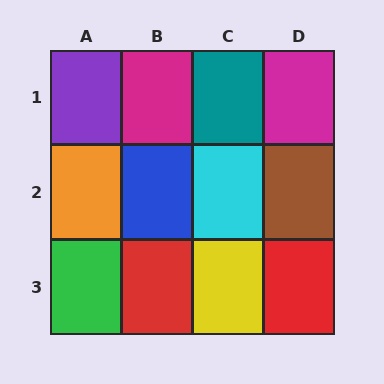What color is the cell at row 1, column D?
Magenta.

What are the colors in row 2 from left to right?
Orange, blue, cyan, brown.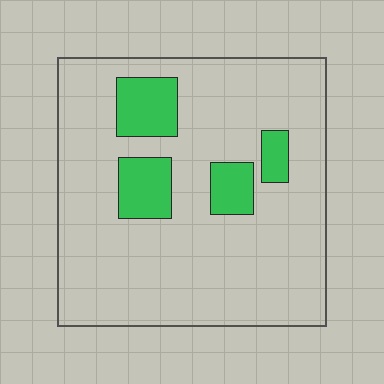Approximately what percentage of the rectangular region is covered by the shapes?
Approximately 15%.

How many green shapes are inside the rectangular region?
4.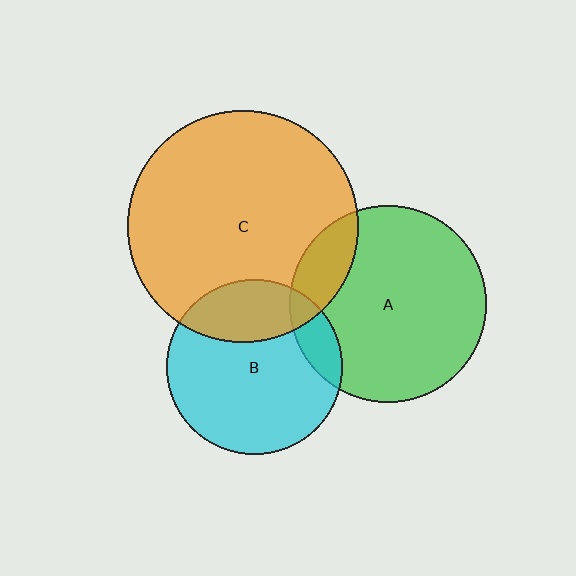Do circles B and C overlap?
Yes.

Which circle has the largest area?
Circle C (orange).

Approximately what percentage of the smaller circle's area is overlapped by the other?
Approximately 25%.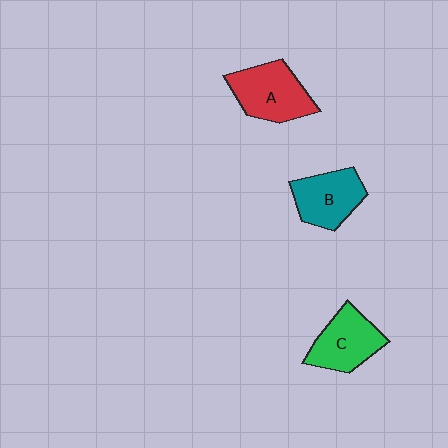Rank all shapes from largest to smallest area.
From largest to smallest: A (red), C (green), B (teal).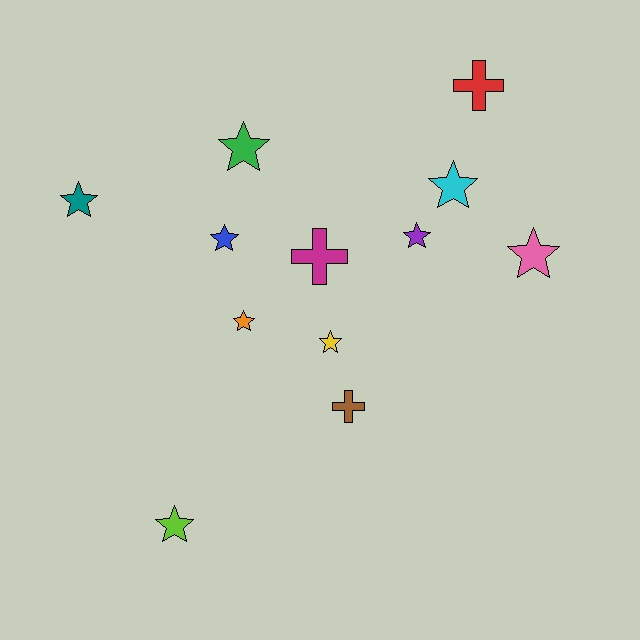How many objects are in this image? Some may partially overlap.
There are 12 objects.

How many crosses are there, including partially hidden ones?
There are 3 crosses.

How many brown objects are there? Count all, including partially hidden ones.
There is 1 brown object.